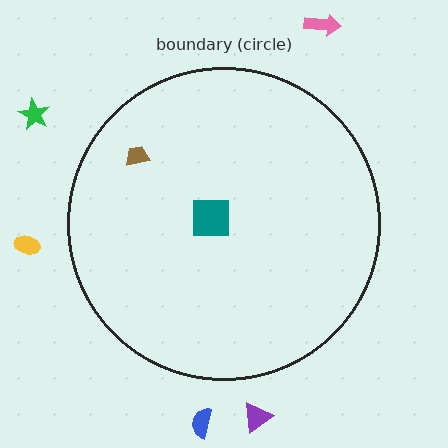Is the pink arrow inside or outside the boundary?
Outside.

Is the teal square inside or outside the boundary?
Inside.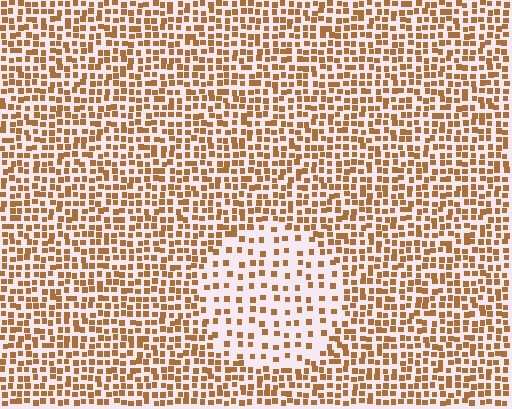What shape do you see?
I see a circle.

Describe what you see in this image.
The image contains small brown elements arranged at two different densities. A circle-shaped region is visible where the elements are less densely packed than the surrounding area.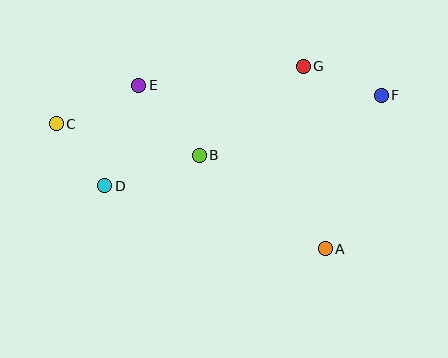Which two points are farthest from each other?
Points C and F are farthest from each other.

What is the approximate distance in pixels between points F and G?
The distance between F and G is approximately 83 pixels.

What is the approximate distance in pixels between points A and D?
The distance between A and D is approximately 229 pixels.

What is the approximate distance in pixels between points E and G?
The distance between E and G is approximately 165 pixels.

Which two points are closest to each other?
Points C and D are closest to each other.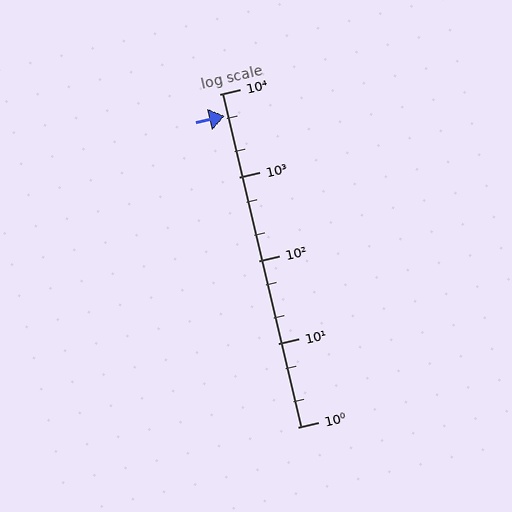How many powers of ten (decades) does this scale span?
The scale spans 4 decades, from 1 to 10000.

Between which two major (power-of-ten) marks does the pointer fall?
The pointer is between 1000 and 10000.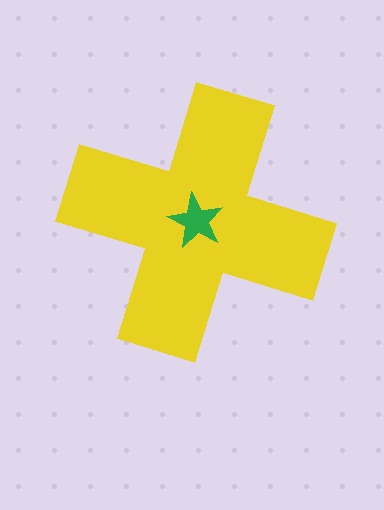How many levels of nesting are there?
2.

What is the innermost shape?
The green star.